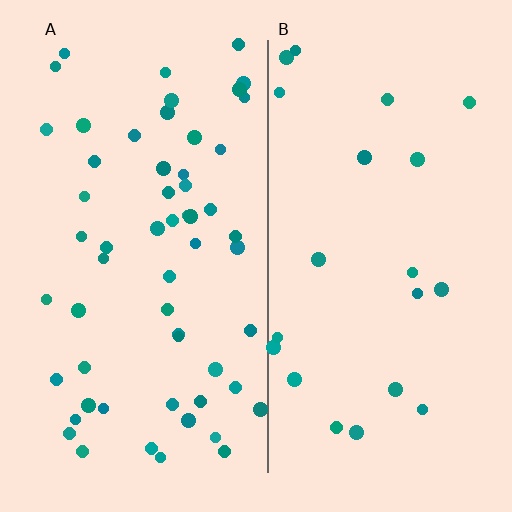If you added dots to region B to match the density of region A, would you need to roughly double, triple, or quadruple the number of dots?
Approximately triple.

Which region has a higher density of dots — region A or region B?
A (the left).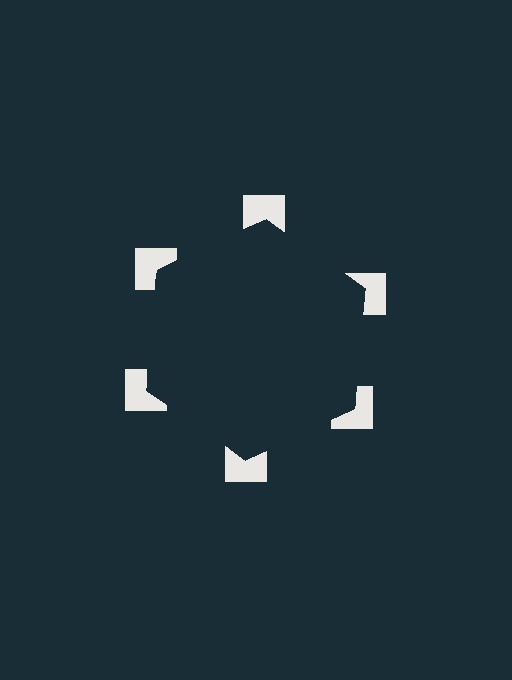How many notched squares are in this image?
There are 6 — one at each vertex of the illusory hexagon.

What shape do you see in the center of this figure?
An illusory hexagon — its edges are inferred from the aligned wedge cuts in the notched squares, not physically drawn.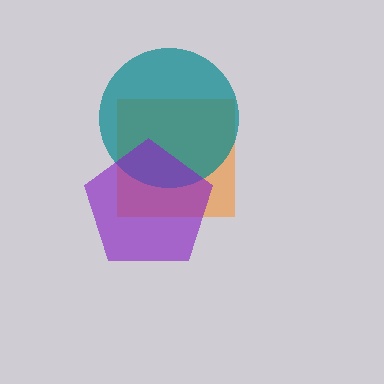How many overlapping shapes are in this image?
There are 3 overlapping shapes in the image.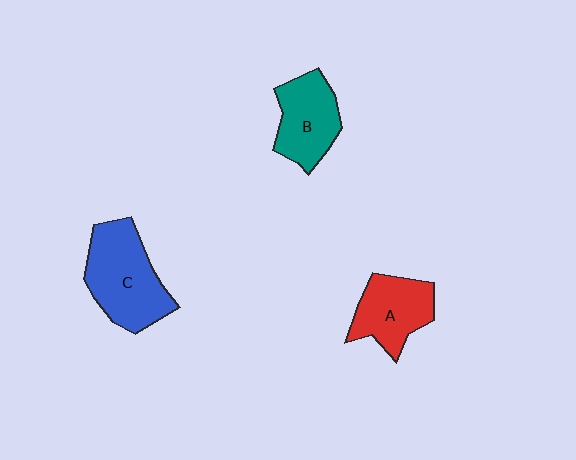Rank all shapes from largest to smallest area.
From largest to smallest: C (blue), B (teal), A (red).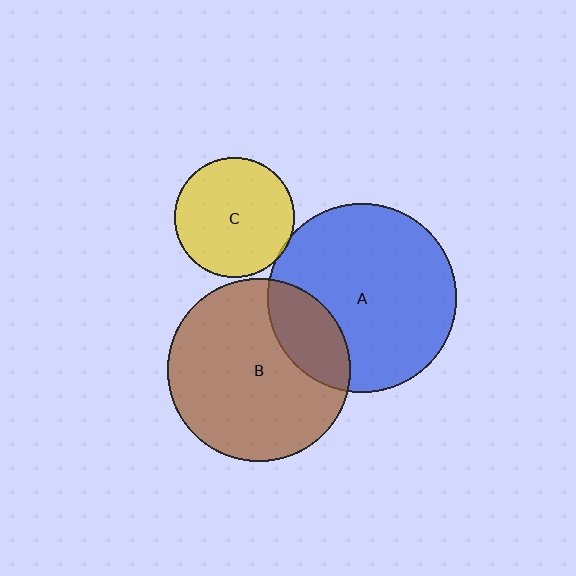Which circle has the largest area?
Circle A (blue).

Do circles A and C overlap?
Yes.